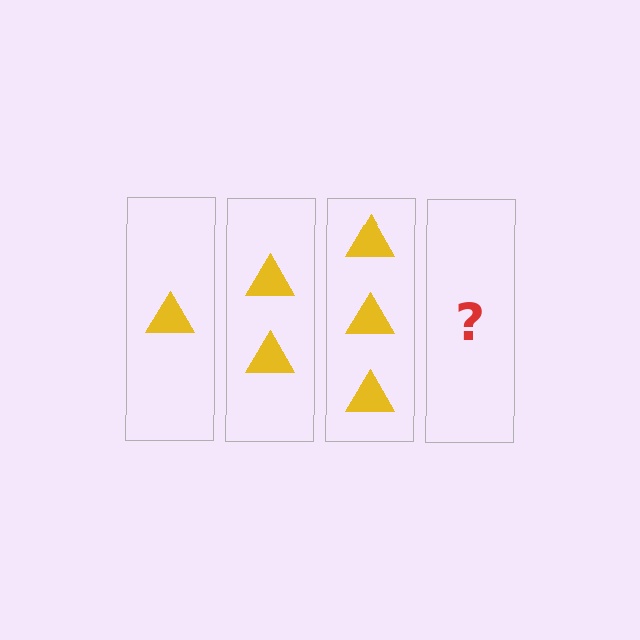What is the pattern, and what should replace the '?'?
The pattern is that each step adds one more triangle. The '?' should be 4 triangles.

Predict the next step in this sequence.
The next step is 4 triangles.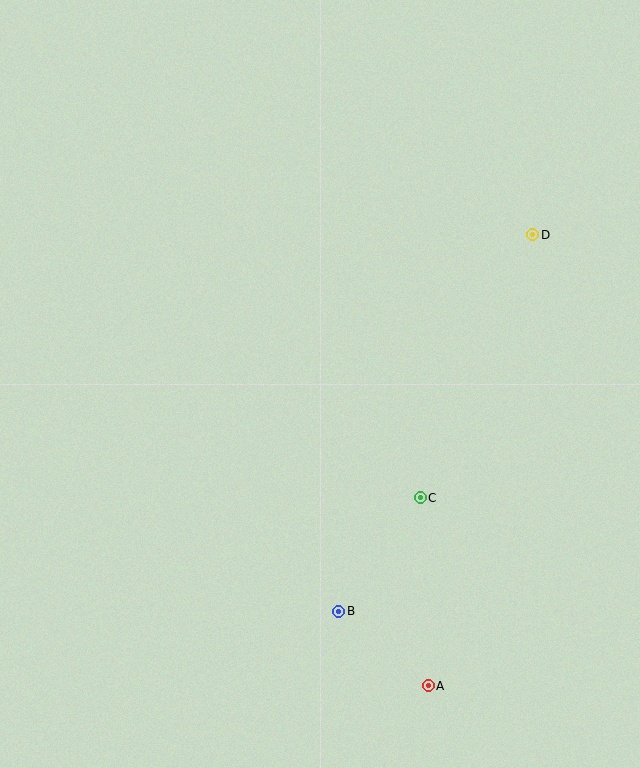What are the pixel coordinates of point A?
Point A is at (428, 686).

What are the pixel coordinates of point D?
Point D is at (533, 235).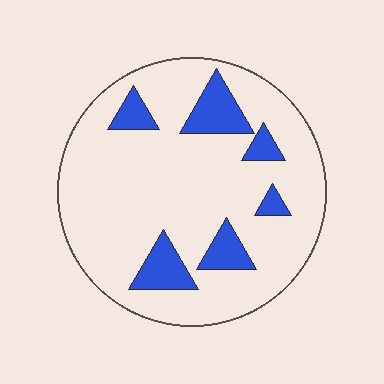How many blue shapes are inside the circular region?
6.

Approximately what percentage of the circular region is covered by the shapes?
Approximately 15%.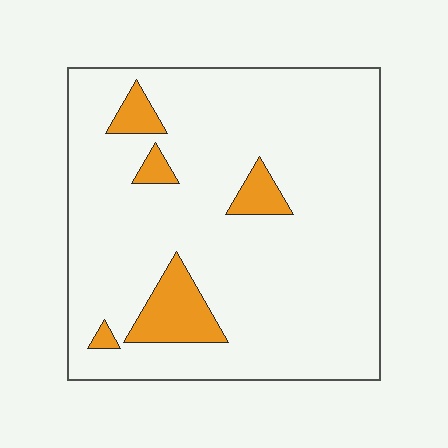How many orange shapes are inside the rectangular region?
5.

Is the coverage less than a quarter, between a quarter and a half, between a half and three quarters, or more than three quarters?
Less than a quarter.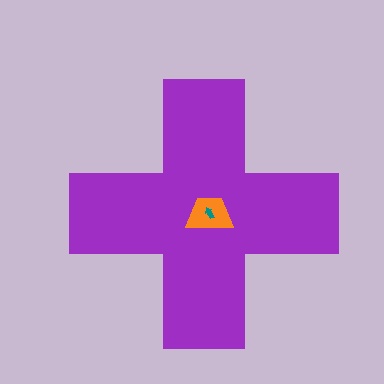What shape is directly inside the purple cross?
The orange trapezoid.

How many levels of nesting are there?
3.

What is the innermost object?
The teal arrow.